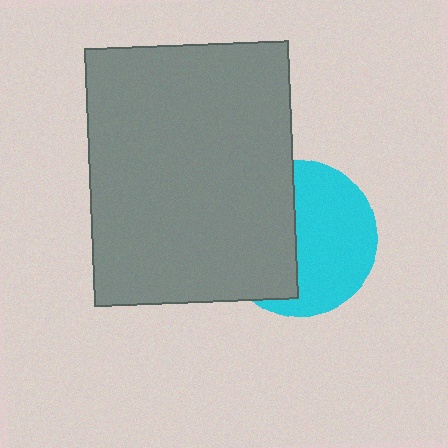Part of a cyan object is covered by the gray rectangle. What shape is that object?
It is a circle.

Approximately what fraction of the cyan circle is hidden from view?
Roughly 45% of the cyan circle is hidden behind the gray rectangle.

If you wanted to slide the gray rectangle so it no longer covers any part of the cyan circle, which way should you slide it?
Slide it left — that is the most direct way to separate the two shapes.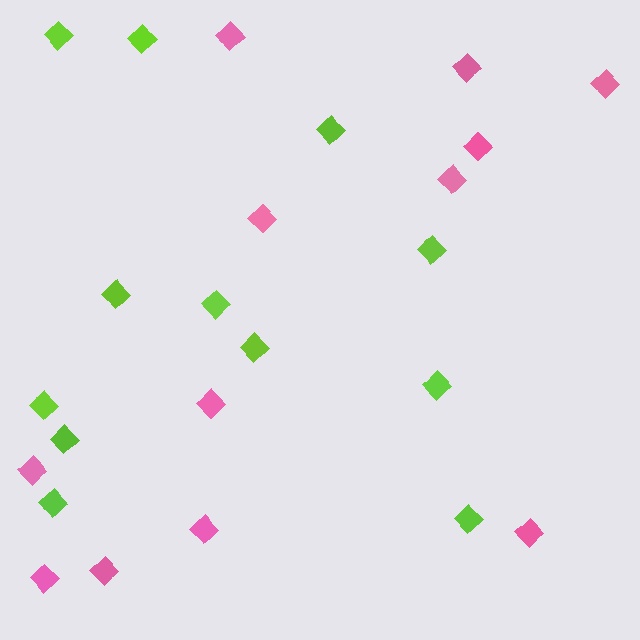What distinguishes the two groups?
There are 2 groups: one group of lime diamonds (12) and one group of pink diamonds (12).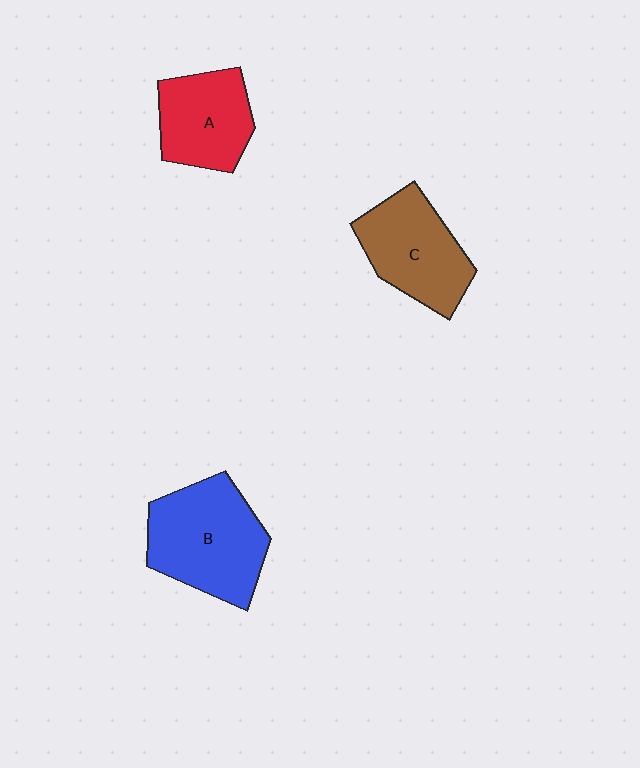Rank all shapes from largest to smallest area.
From largest to smallest: B (blue), C (brown), A (red).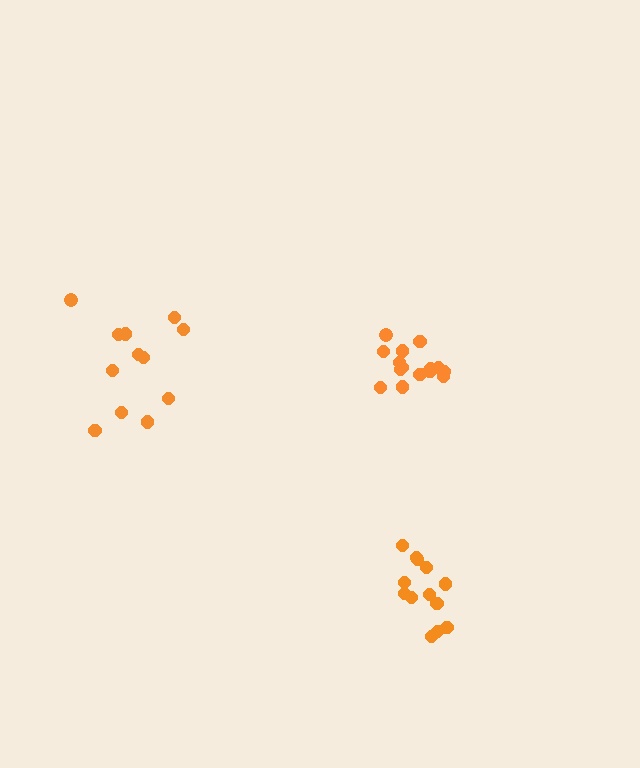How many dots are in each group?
Group 1: 13 dots, Group 2: 16 dots, Group 3: 12 dots (41 total).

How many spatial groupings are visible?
There are 3 spatial groupings.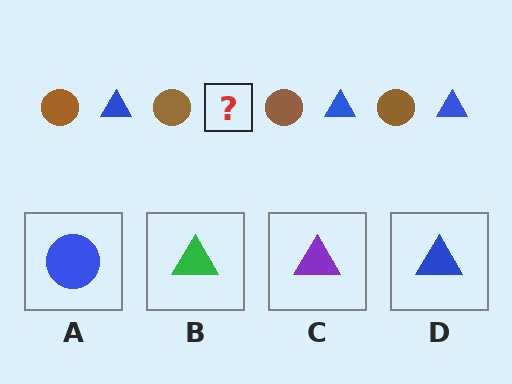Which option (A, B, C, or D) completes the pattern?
D.